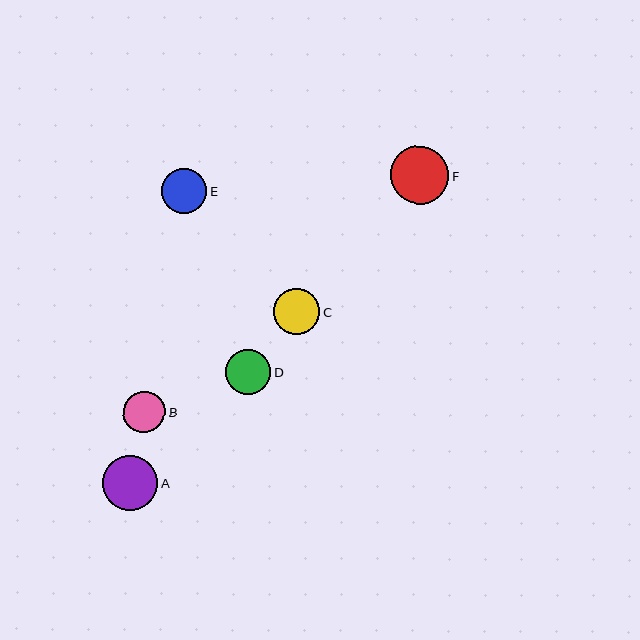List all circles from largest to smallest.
From largest to smallest: F, A, C, D, E, B.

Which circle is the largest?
Circle F is the largest with a size of approximately 58 pixels.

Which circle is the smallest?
Circle B is the smallest with a size of approximately 42 pixels.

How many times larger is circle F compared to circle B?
Circle F is approximately 1.4 times the size of circle B.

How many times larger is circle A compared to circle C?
Circle A is approximately 1.2 times the size of circle C.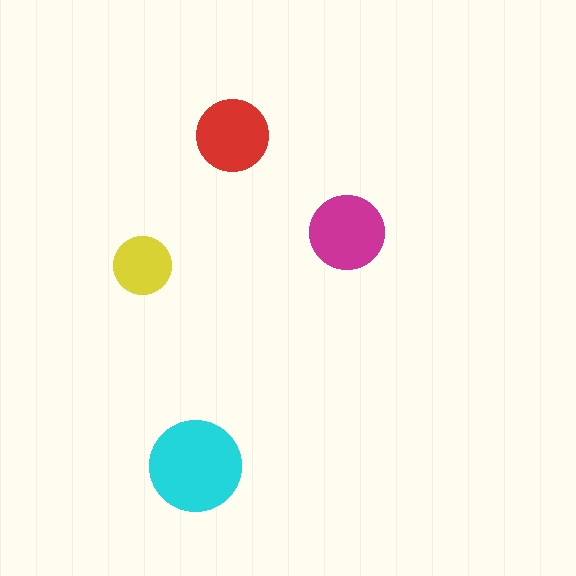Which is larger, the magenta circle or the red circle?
The magenta one.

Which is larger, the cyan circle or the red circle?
The cyan one.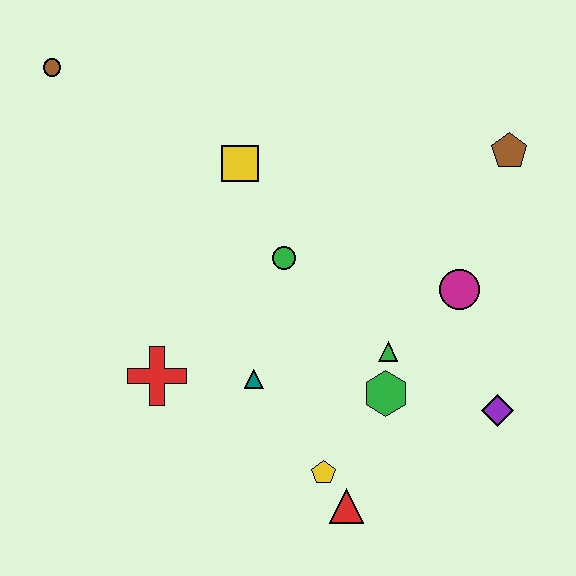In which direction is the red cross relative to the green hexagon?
The red cross is to the left of the green hexagon.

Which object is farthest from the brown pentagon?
The brown circle is farthest from the brown pentagon.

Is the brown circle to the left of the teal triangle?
Yes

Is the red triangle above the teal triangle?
No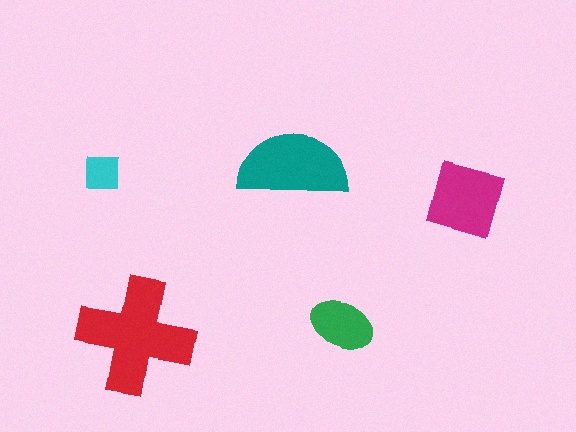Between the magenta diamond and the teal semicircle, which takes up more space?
The teal semicircle.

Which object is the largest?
The red cross.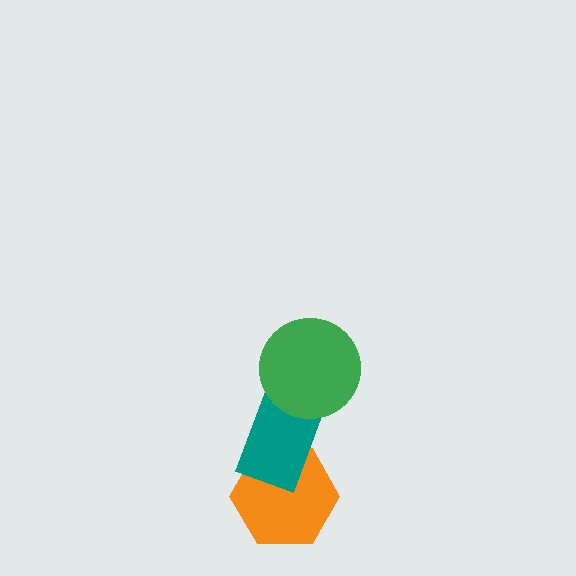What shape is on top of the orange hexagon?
The teal rectangle is on top of the orange hexagon.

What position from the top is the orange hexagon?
The orange hexagon is 3rd from the top.